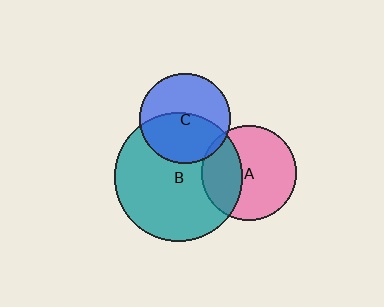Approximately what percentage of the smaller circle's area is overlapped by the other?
Approximately 35%.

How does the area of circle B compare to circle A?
Approximately 1.8 times.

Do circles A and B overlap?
Yes.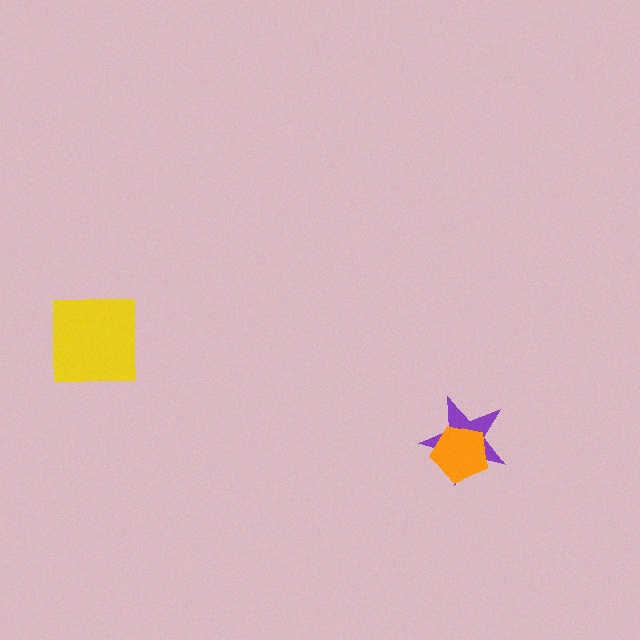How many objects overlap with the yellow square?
0 objects overlap with the yellow square.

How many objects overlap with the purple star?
1 object overlaps with the purple star.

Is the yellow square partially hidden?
No, no other shape covers it.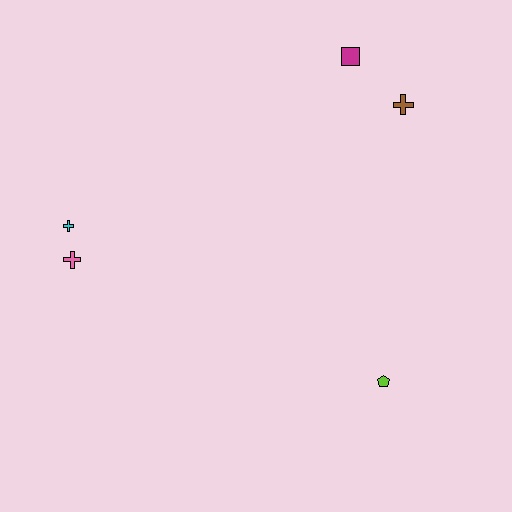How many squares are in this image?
There is 1 square.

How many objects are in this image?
There are 5 objects.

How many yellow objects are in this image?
There are no yellow objects.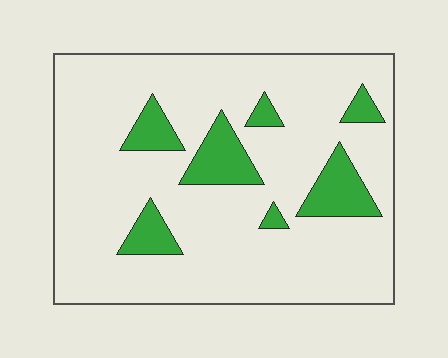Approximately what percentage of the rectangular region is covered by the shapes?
Approximately 15%.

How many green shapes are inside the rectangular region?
7.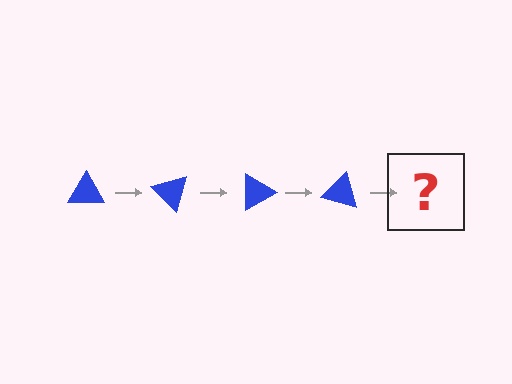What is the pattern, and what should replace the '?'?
The pattern is that the triangle rotates 45 degrees each step. The '?' should be a blue triangle rotated 180 degrees.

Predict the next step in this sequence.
The next step is a blue triangle rotated 180 degrees.